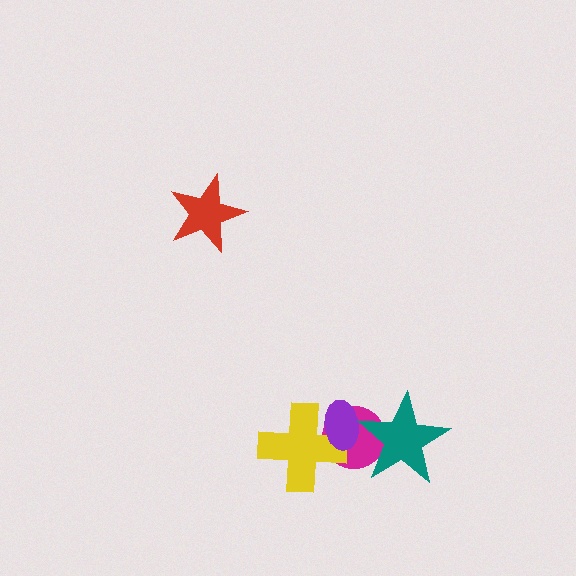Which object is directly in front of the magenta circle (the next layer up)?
The yellow cross is directly in front of the magenta circle.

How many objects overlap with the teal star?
2 objects overlap with the teal star.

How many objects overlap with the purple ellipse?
3 objects overlap with the purple ellipse.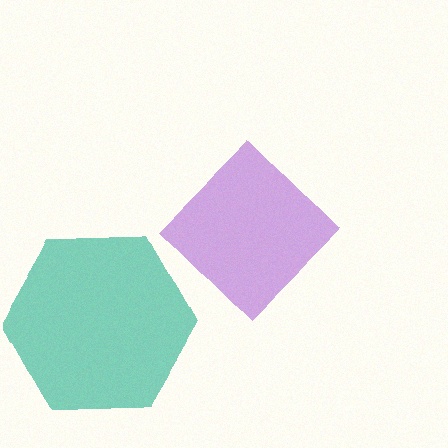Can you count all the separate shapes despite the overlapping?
Yes, there are 2 separate shapes.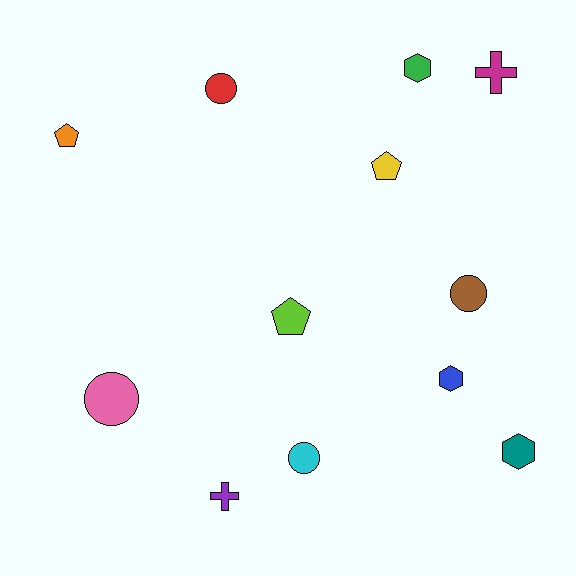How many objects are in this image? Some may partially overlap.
There are 12 objects.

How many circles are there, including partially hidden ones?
There are 4 circles.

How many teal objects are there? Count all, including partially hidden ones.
There is 1 teal object.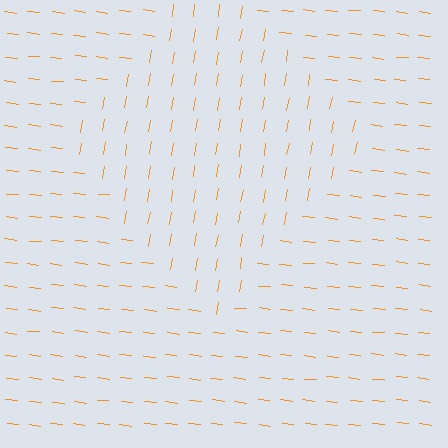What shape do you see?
I see a diamond.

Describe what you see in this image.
The image is filled with small orange line segments. A diamond region in the image has lines oriented differently from the surrounding lines, creating a visible texture boundary.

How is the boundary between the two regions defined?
The boundary is defined purely by a change in line orientation (approximately 86 degrees difference). All lines are the same color and thickness.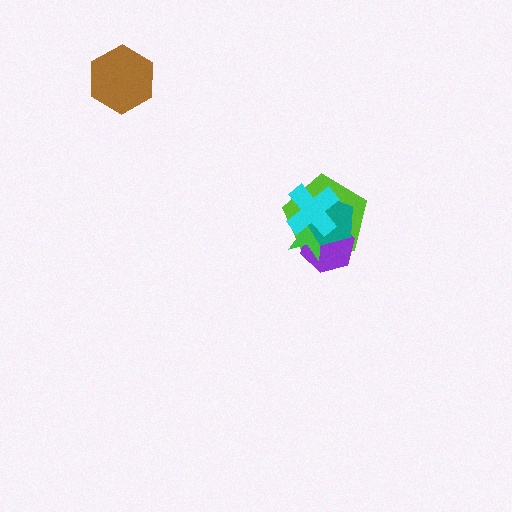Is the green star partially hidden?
Yes, it is partially covered by another shape.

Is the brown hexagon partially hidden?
No, no other shape covers it.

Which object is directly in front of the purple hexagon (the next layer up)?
The green star is directly in front of the purple hexagon.